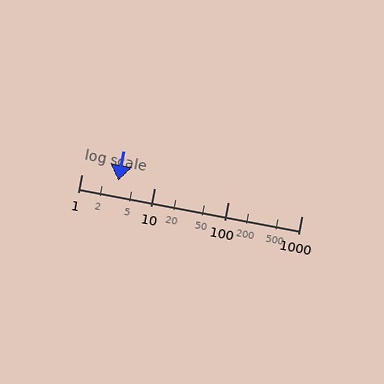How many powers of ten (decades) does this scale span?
The scale spans 3 decades, from 1 to 1000.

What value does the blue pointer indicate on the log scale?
The pointer indicates approximately 3.2.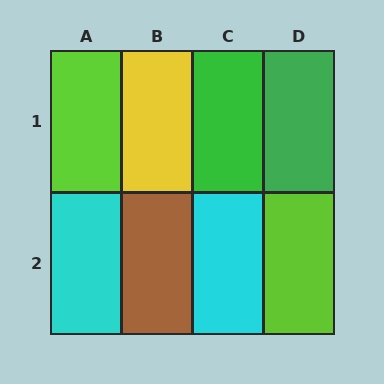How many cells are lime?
2 cells are lime.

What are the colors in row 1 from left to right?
Lime, yellow, green, green.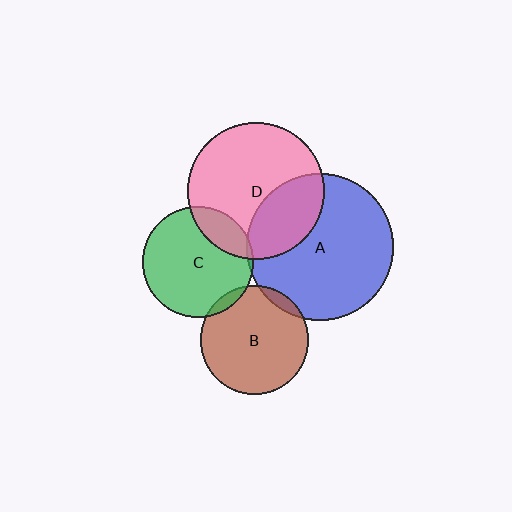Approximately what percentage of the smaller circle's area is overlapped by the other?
Approximately 5%.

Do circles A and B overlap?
Yes.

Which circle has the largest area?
Circle A (blue).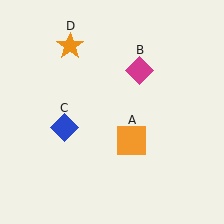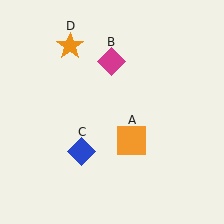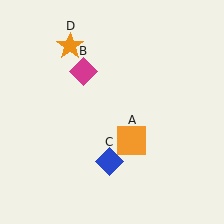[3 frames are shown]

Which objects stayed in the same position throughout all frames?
Orange square (object A) and orange star (object D) remained stationary.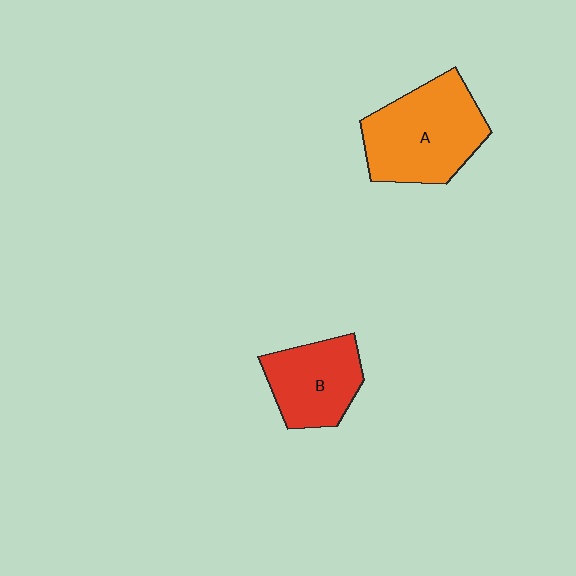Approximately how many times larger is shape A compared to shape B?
Approximately 1.4 times.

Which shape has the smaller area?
Shape B (red).